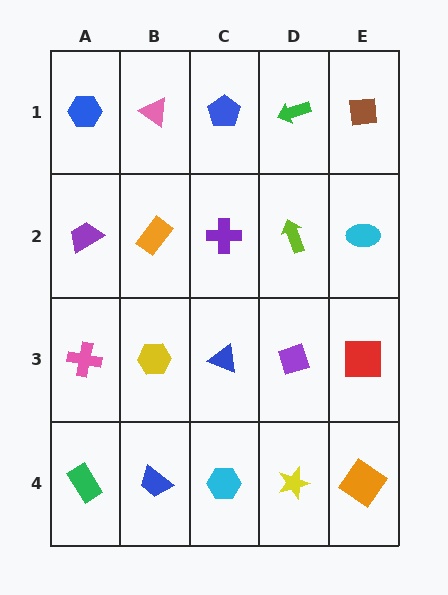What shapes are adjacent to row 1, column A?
A purple trapezoid (row 2, column A), a pink triangle (row 1, column B).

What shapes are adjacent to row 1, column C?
A purple cross (row 2, column C), a pink triangle (row 1, column B), a green arrow (row 1, column D).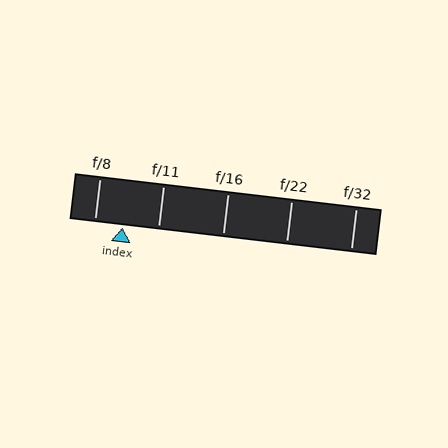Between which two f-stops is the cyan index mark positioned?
The index mark is between f/8 and f/11.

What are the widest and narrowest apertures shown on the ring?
The widest aperture shown is f/8 and the narrowest is f/32.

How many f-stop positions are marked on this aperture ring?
There are 5 f-stop positions marked.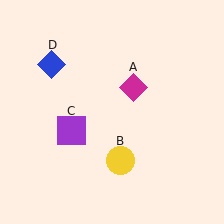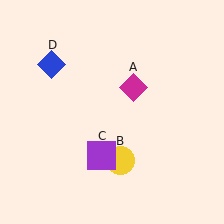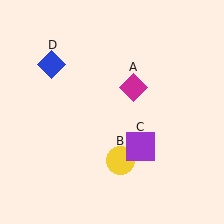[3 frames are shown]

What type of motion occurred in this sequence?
The purple square (object C) rotated counterclockwise around the center of the scene.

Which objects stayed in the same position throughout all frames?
Magenta diamond (object A) and yellow circle (object B) and blue diamond (object D) remained stationary.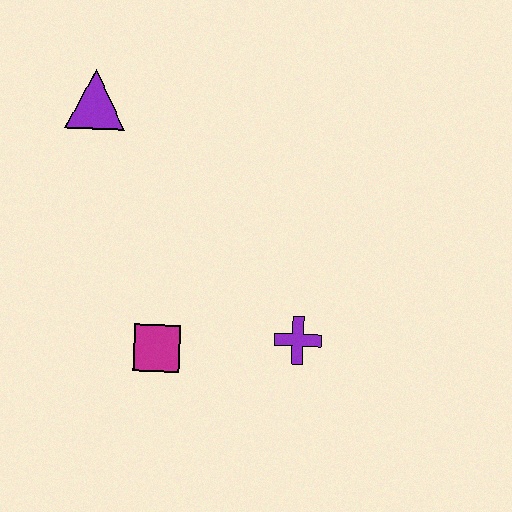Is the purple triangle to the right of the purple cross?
No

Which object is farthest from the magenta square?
The purple triangle is farthest from the magenta square.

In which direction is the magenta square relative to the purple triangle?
The magenta square is below the purple triangle.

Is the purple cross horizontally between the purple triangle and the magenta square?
No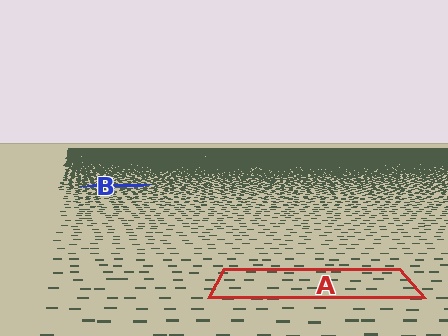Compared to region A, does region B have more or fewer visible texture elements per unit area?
Region B has more texture elements per unit area — they are packed more densely because it is farther away.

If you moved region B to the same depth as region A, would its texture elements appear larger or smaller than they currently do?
They would appear larger. At a closer depth, the same texture elements are projected at a bigger on-screen size.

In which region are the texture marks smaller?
The texture marks are smaller in region B, because it is farther away.